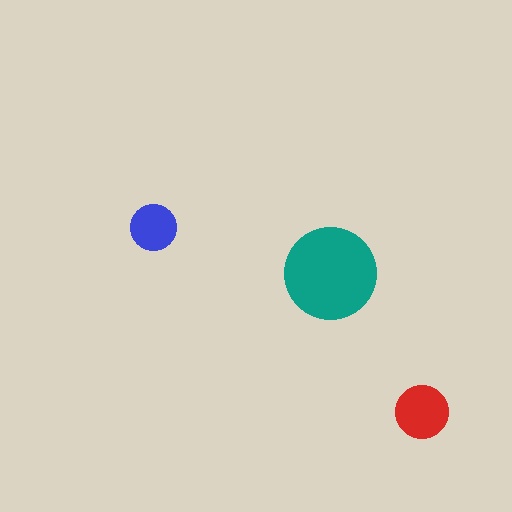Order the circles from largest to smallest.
the teal one, the red one, the blue one.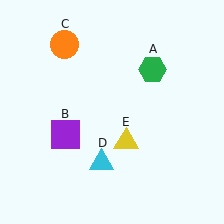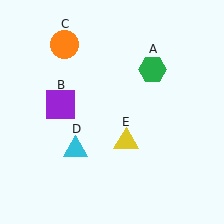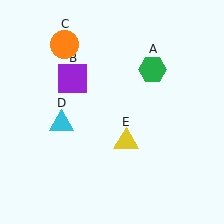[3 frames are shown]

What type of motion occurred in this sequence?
The purple square (object B), cyan triangle (object D) rotated clockwise around the center of the scene.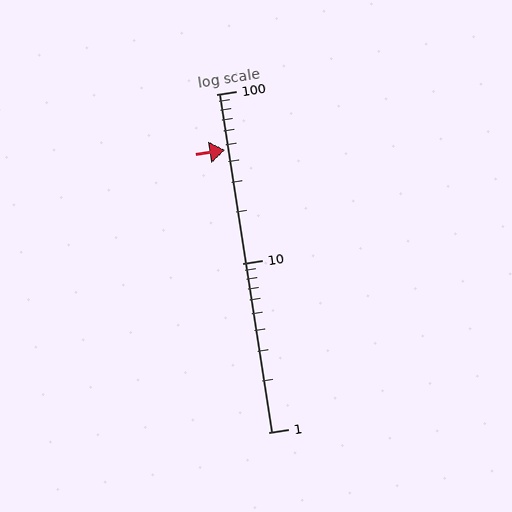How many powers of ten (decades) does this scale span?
The scale spans 2 decades, from 1 to 100.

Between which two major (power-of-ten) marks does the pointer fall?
The pointer is between 10 and 100.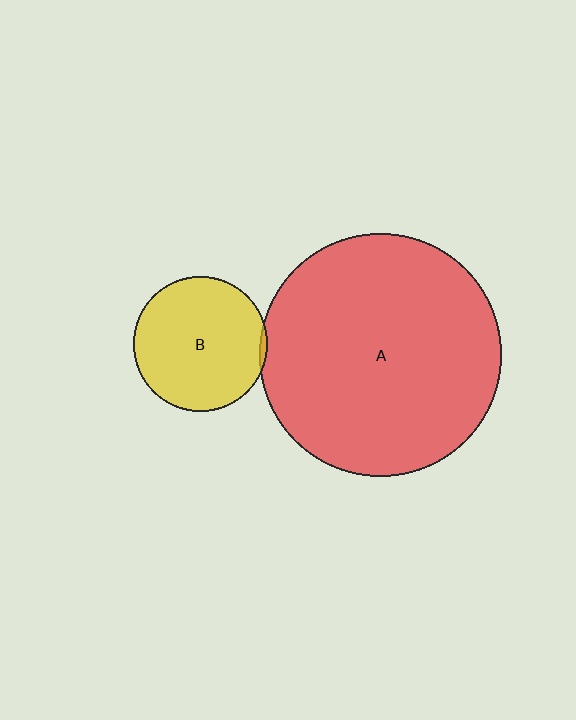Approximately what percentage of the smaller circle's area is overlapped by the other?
Approximately 5%.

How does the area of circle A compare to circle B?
Approximately 3.2 times.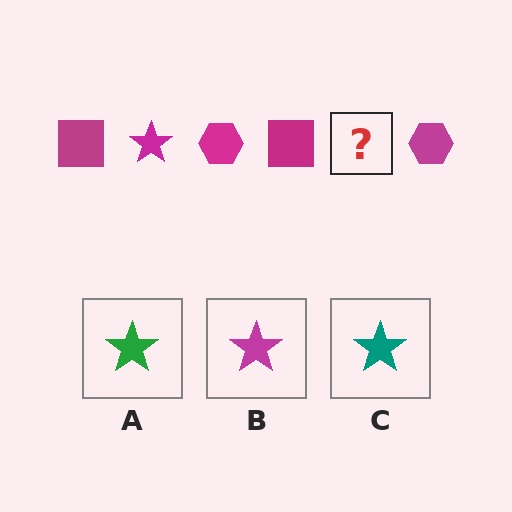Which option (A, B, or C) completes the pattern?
B.